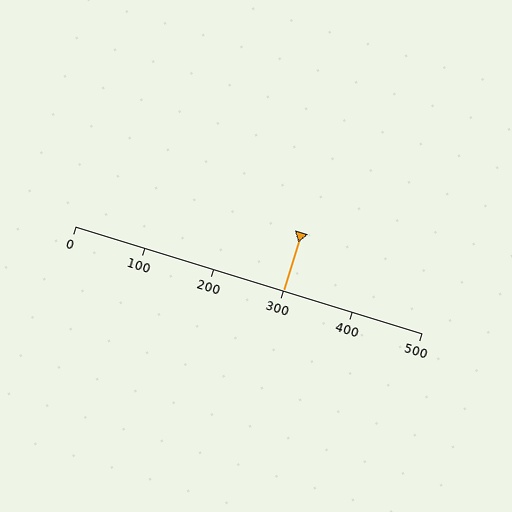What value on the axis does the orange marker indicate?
The marker indicates approximately 300.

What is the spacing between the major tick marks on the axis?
The major ticks are spaced 100 apart.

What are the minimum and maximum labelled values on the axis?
The axis runs from 0 to 500.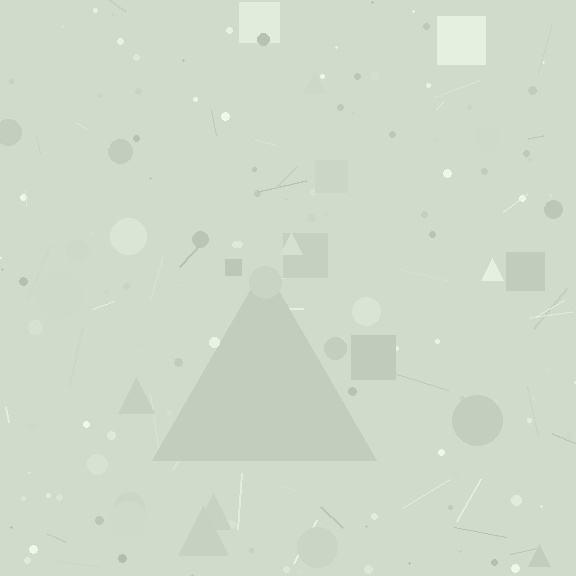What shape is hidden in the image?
A triangle is hidden in the image.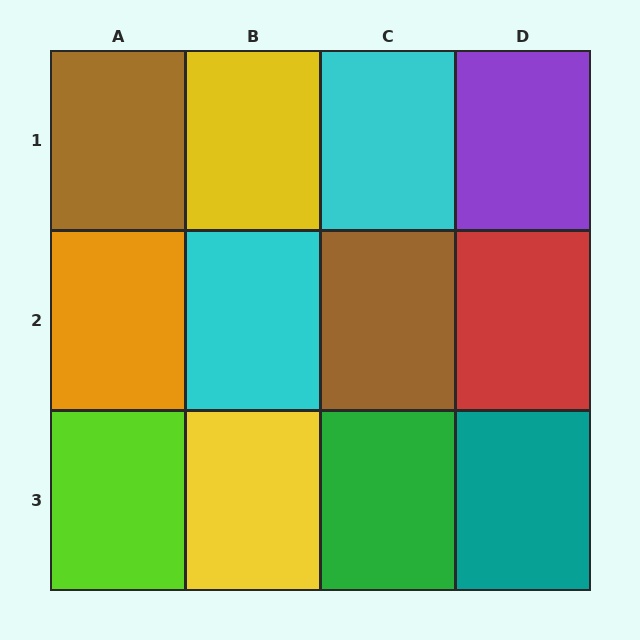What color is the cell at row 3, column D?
Teal.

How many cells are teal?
1 cell is teal.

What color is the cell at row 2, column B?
Cyan.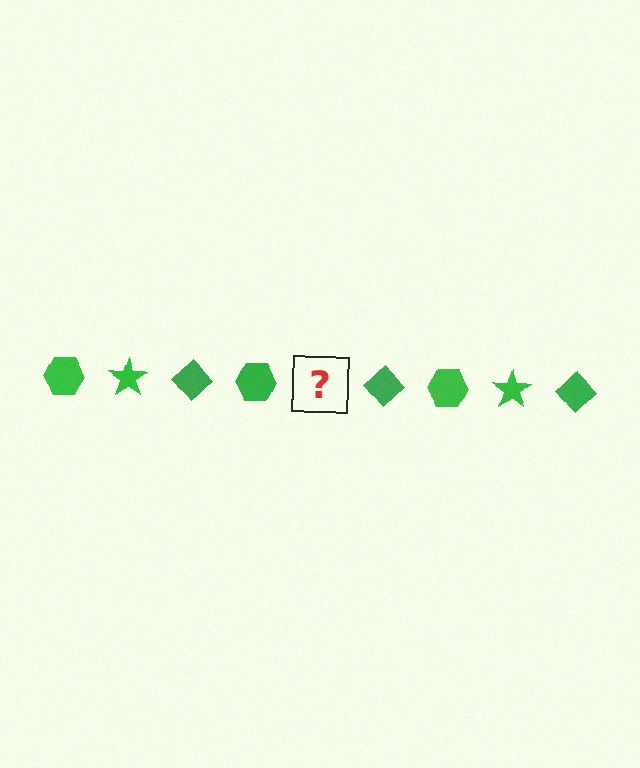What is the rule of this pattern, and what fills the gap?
The rule is that the pattern cycles through hexagon, star, diamond shapes in green. The gap should be filled with a green star.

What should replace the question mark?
The question mark should be replaced with a green star.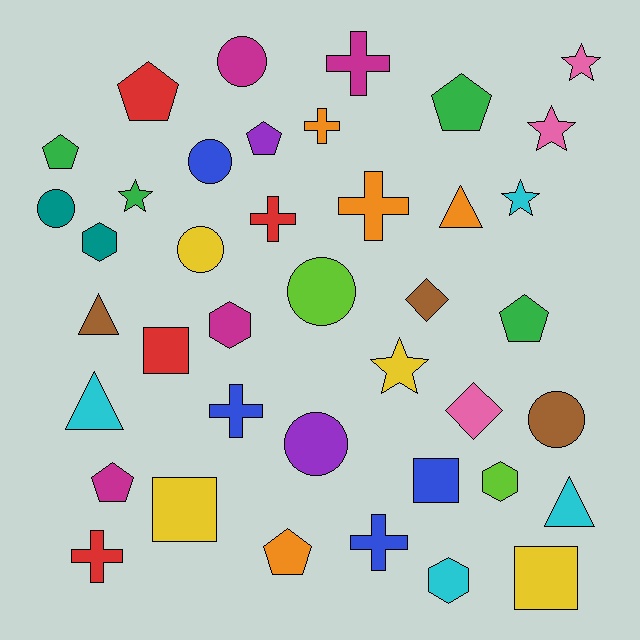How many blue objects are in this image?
There are 4 blue objects.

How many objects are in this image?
There are 40 objects.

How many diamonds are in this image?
There are 2 diamonds.